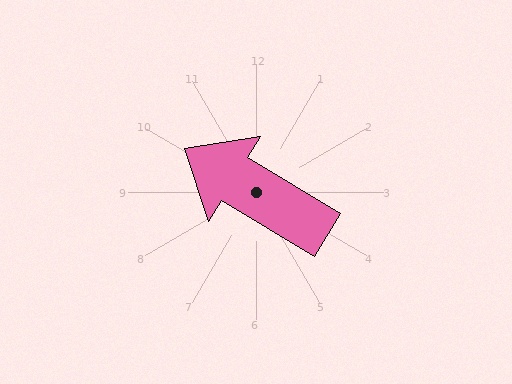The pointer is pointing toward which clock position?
Roughly 10 o'clock.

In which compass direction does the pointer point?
Northwest.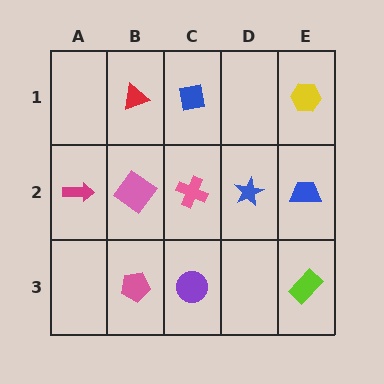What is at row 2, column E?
A blue trapezoid.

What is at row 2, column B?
A pink diamond.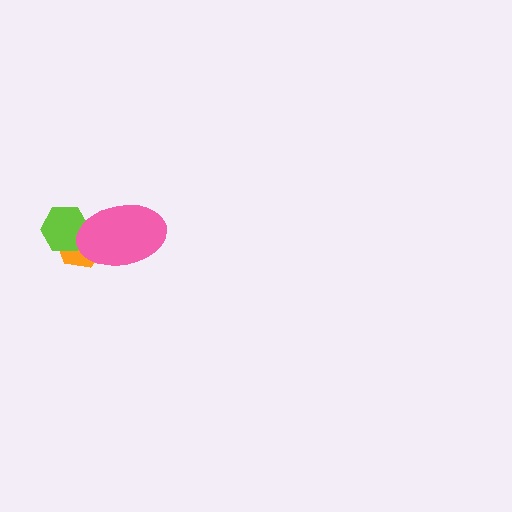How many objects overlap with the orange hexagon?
2 objects overlap with the orange hexagon.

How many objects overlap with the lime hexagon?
2 objects overlap with the lime hexagon.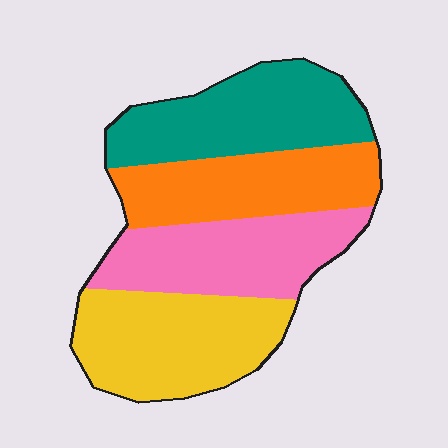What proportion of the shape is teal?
Teal covers 26% of the shape.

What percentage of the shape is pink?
Pink takes up between a sixth and a third of the shape.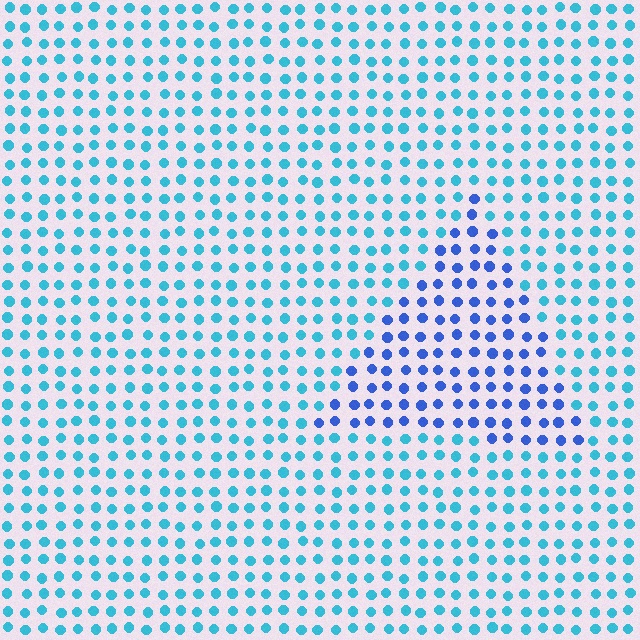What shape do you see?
I see a triangle.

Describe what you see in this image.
The image is filled with small cyan elements in a uniform arrangement. A triangle-shaped region is visible where the elements are tinted to a slightly different hue, forming a subtle color boundary.